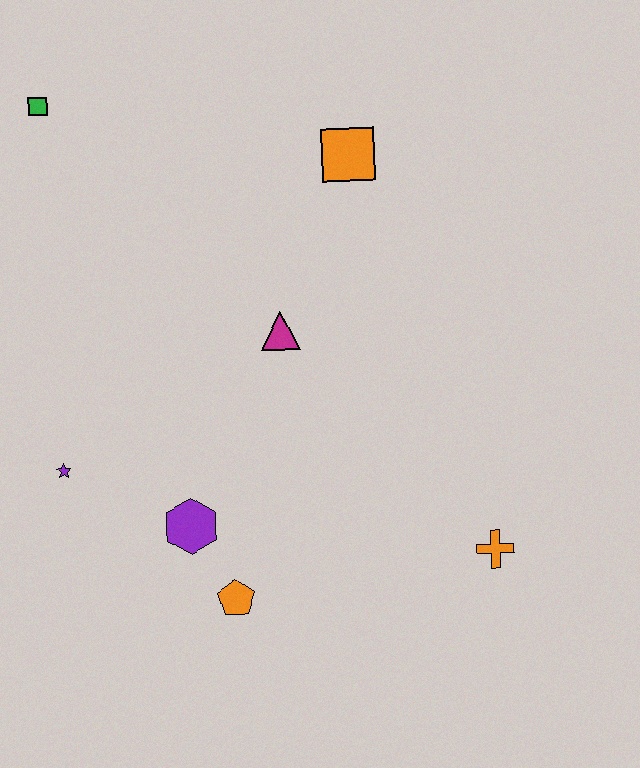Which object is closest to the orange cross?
The orange pentagon is closest to the orange cross.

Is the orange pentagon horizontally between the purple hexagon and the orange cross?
Yes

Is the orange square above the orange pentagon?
Yes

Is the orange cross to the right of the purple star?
Yes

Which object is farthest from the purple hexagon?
The green square is farthest from the purple hexagon.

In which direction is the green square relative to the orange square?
The green square is to the left of the orange square.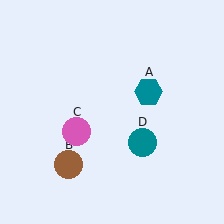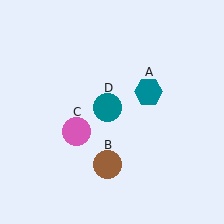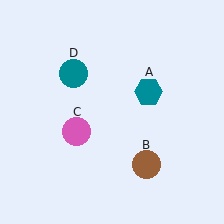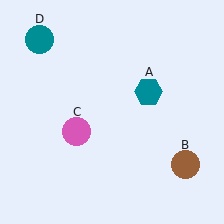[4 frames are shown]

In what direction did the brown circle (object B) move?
The brown circle (object B) moved right.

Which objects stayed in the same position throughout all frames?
Teal hexagon (object A) and pink circle (object C) remained stationary.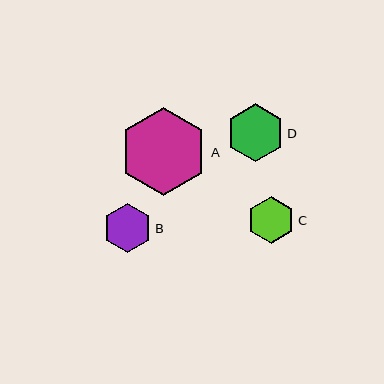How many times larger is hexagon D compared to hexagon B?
Hexagon D is approximately 1.2 times the size of hexagon B.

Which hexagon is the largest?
Hexagon A is the largest with a size of approximately 88 pixels.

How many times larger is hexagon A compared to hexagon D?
Hexagon A is approximately 1.5 times the size of hexagon D.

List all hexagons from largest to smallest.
From largest to smallest: A, D, B, C.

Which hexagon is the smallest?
Hexagon C is the smallest with a size of approximately 48 pixels.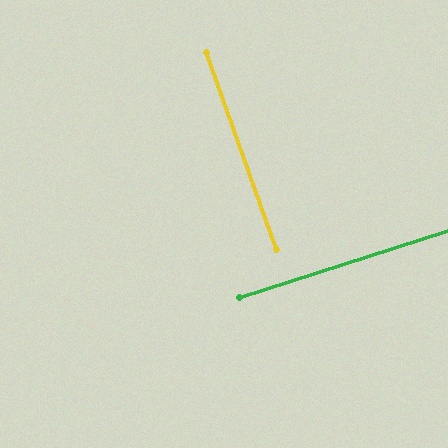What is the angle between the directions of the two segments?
Approximately 88 degrees.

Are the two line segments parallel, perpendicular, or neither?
Perpendicular — they meet at approximately 88°.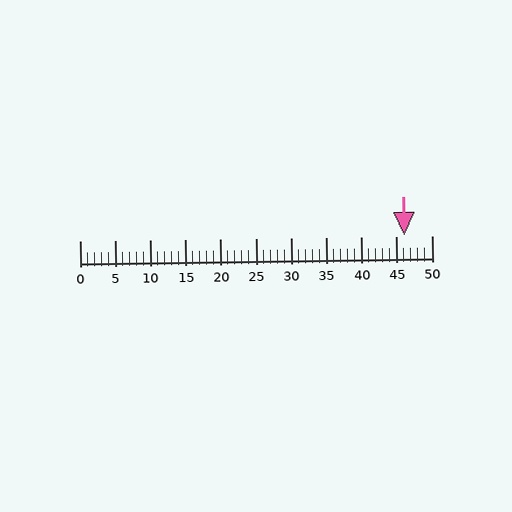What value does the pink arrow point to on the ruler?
The pink arrow points to approximately 46.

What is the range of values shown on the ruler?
The ruler shows values from 0 to 50.